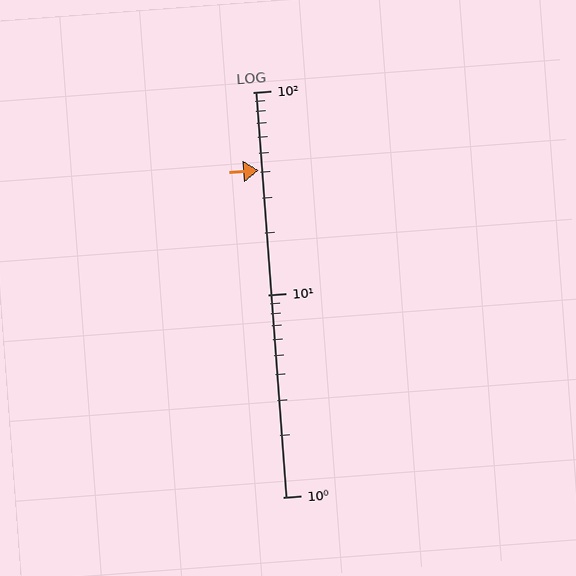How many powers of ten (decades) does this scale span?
The scale spans 2 decades, from 1 to 100.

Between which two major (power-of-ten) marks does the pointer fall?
The pointer is between 10 and 100.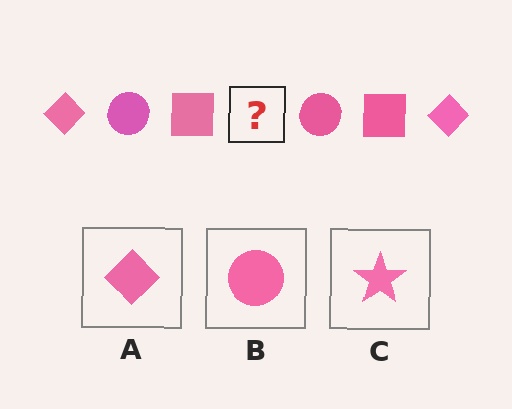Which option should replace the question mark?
Option A.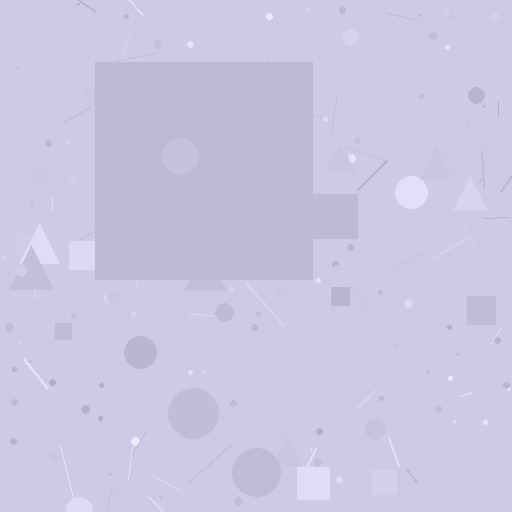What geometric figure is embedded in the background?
A square is embedded in the background.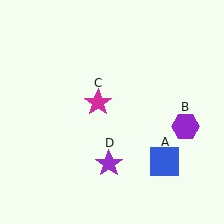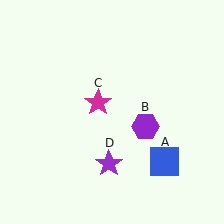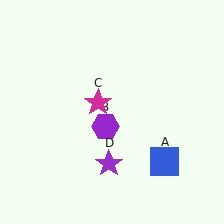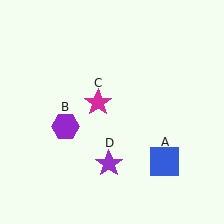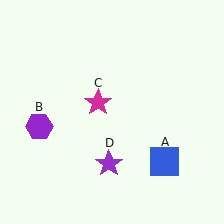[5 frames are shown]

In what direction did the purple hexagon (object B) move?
The purple hexagon (object B) moved left.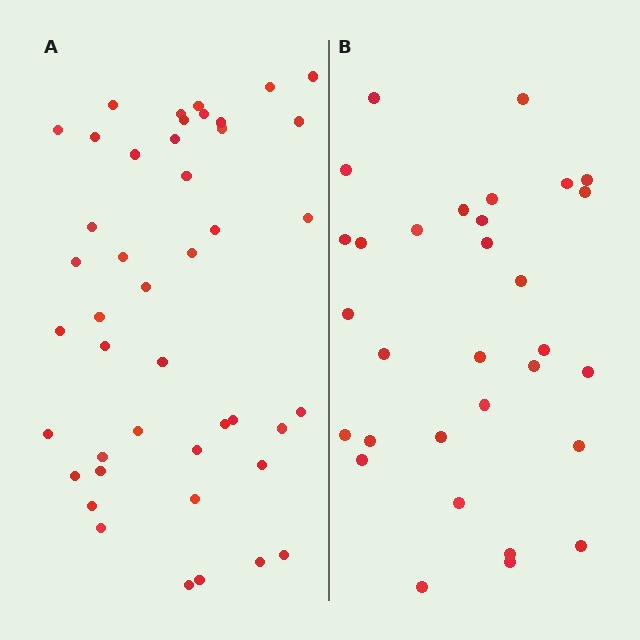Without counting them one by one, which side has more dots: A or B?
Region A (the left region) has more dots.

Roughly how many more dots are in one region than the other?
Region A has approximately 15 more dots than region B.